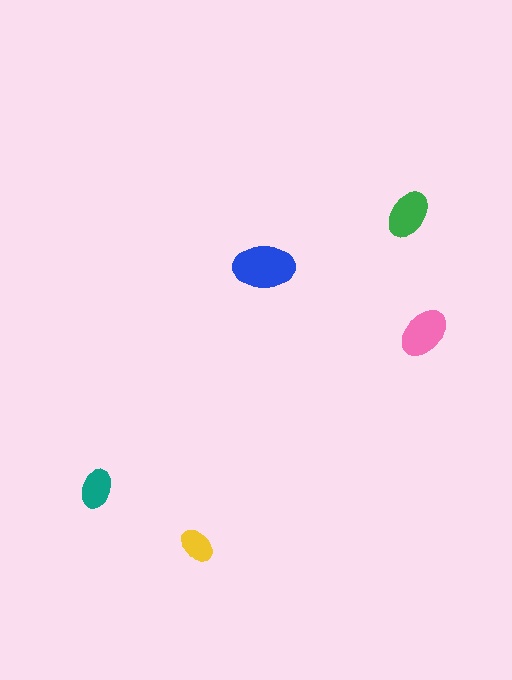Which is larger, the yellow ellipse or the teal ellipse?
The teal one.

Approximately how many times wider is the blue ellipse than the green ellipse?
About 1.5 times wider.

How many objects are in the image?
There are 5 objects in the image.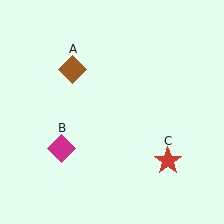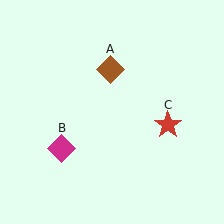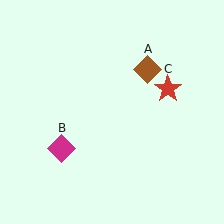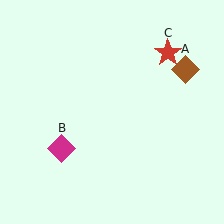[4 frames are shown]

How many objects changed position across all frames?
2 objects changed position: brown diamond (object A), red star (object C).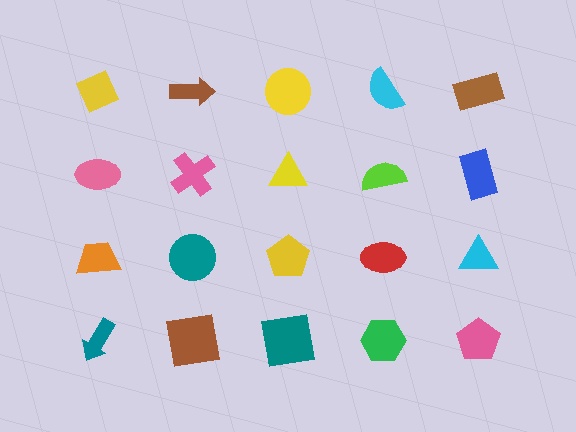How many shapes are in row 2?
5 shapes.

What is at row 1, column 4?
A cyan semicircle.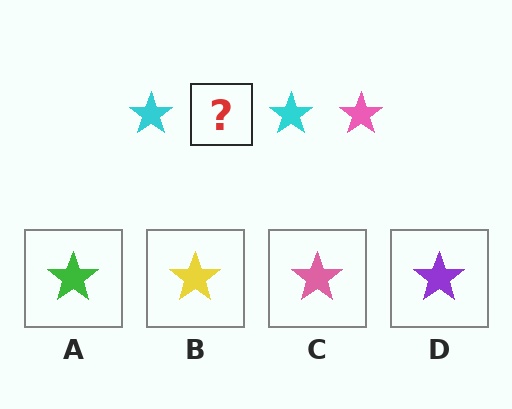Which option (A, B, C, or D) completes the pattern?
C.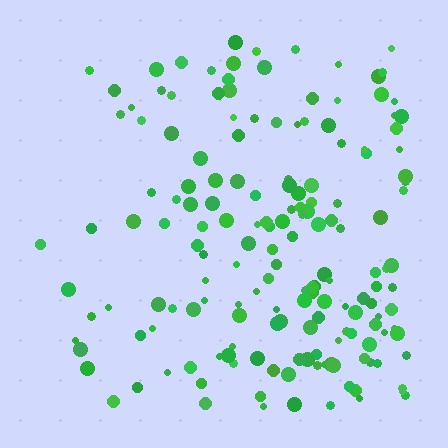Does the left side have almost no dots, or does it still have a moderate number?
Still a moderate number, just noticeably fewer than the right.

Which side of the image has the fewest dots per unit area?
The left.